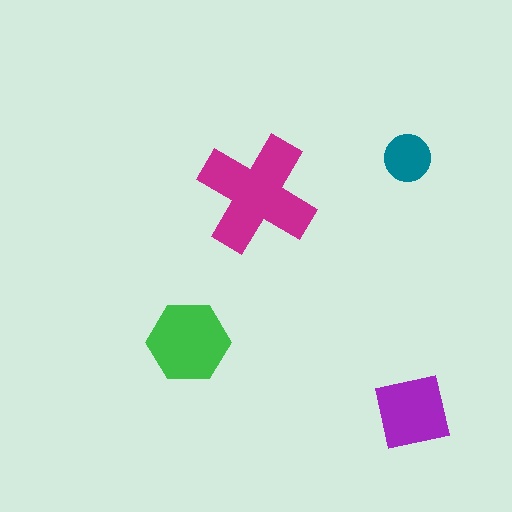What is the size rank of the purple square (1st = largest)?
3rd.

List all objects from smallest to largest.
The teal circle, the purple square, the green hexagon, the magenta cross.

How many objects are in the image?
There are 4 objects in the image.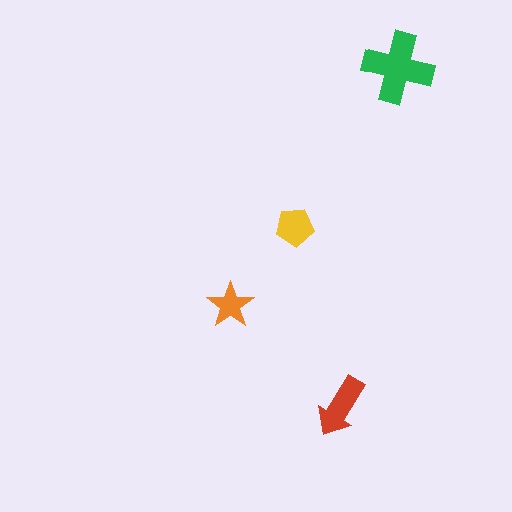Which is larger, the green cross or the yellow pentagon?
The green cross.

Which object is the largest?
The green cross.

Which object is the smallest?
The orange star.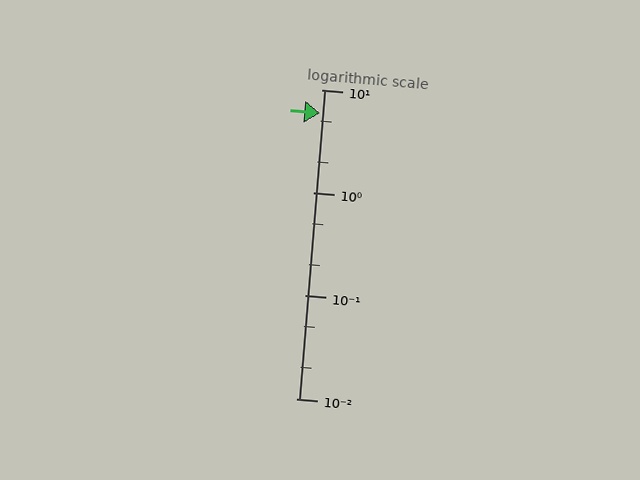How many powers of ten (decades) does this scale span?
The scale spans 3 decades, from 0.01 to 10.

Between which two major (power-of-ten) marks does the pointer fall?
The pointer is between 1 and 10.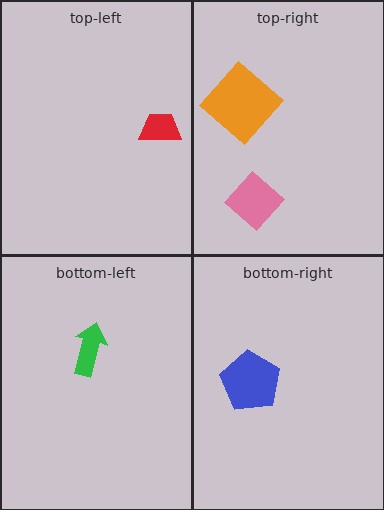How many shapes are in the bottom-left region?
1.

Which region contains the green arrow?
The bottom-left region.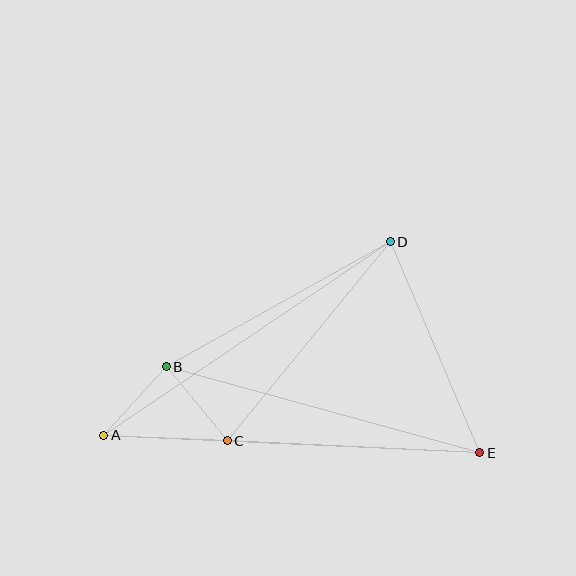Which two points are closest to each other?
Points A and B are closest to each other.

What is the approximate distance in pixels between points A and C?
The distance between A and C is approximately 124 pixels.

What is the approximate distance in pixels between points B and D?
The distance between B and D is approximately 257 pixels.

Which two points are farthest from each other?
Points A and E are farthest from each other.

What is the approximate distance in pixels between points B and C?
The distance between B and C is approximately 96 pixels.